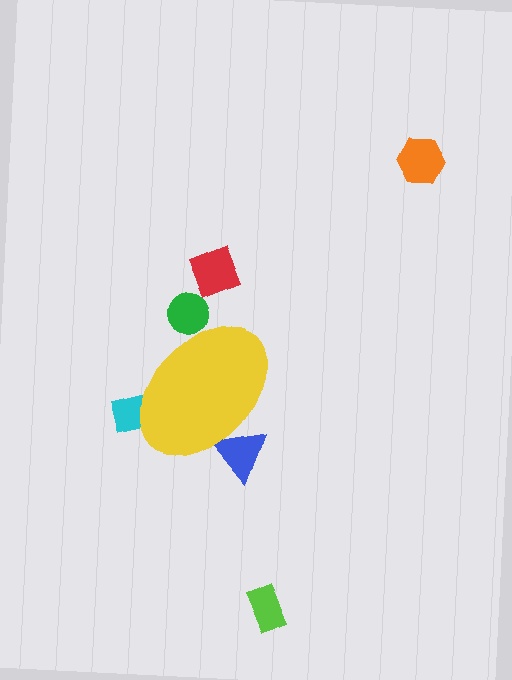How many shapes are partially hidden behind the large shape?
3 shapes are partially hidden.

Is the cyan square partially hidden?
Yes, the cyan square is partially hidden behind the yellow ellipse.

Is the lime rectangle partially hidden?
No, the lime rectangle is fully visible.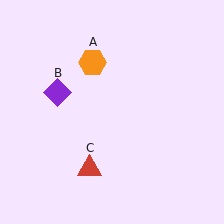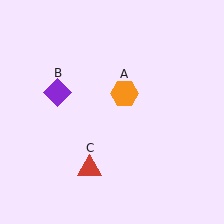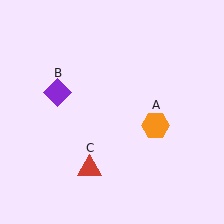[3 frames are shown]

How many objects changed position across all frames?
1 object changed position: orange hexagon (object A).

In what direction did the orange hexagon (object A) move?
The orange hexagon (object A) moved down and to the right.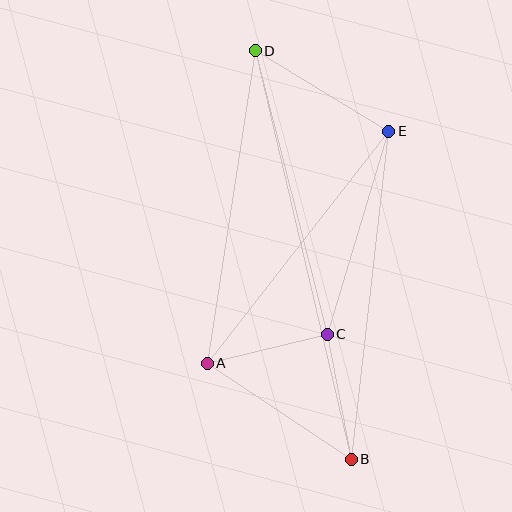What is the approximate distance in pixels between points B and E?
The distance between B and E is approximately 330 pixels.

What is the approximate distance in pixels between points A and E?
The distance between A and E is approximately 295 pixels.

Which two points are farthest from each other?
Points B and D are farthest from each other.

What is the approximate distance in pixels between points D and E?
The distance between D and E is approximately 156 pixels.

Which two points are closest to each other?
Points A and C are closest to each other.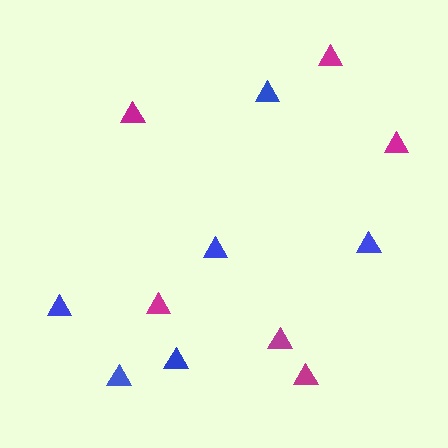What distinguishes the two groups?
There are 2 groups: one group of magenta triangles (6) and one group of blue triangles (6).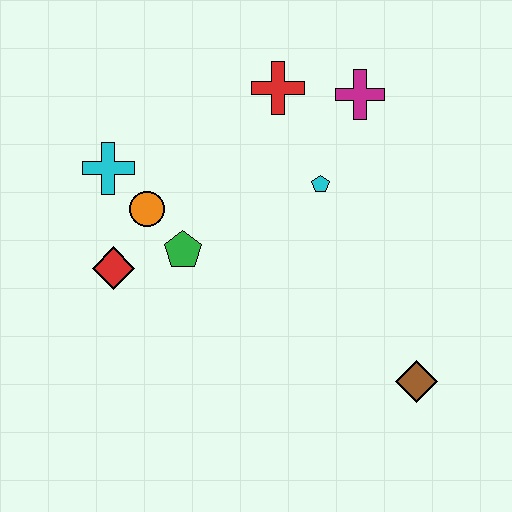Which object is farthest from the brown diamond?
The cyan cross is farthest from the brown diamond.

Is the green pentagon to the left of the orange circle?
No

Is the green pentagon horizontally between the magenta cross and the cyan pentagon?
No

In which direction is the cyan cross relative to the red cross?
The cyan cross is to the left of the red cross.